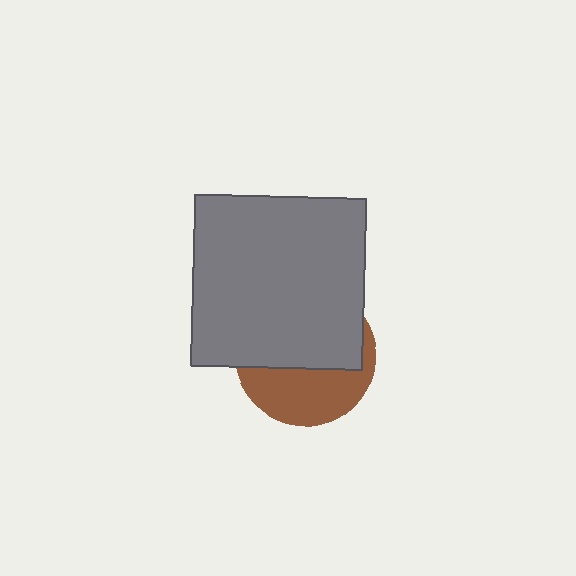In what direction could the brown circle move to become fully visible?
The brown circle could move down. That would shift it out from behind the gray square entirely.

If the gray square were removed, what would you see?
You would see the complete brown circle.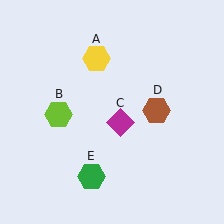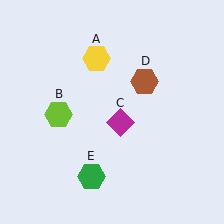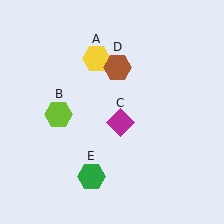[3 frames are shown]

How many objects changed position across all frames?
1 object changed position: brown hexagon (object D).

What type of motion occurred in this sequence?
The brown hexagon (object D) rotated counterclockwise around the center of the scene.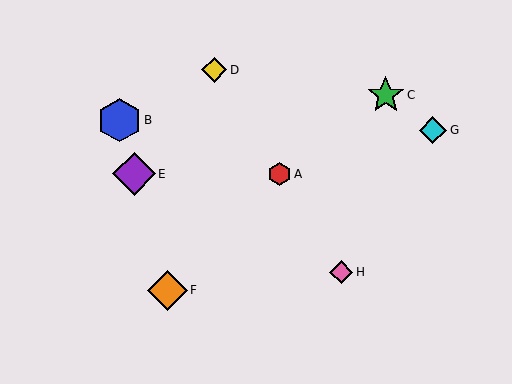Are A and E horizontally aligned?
Yes, both are at y≈174.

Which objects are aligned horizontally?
Objects A, E are aligned horizontally.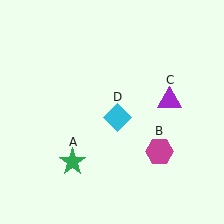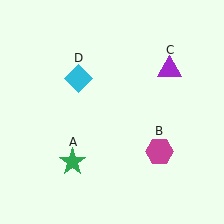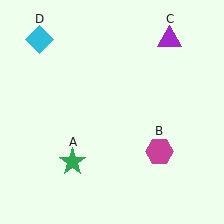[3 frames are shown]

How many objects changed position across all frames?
2 objects changed position: purple triangle (object C), cyan diamond (object D).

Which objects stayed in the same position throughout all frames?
Green star (object A) and magenta hexagon (object B) remained stationary.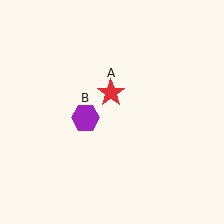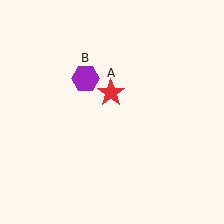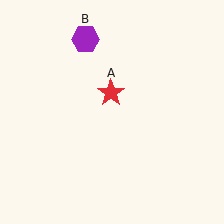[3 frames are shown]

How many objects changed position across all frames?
1 object changed position: purple hexagon (object B).